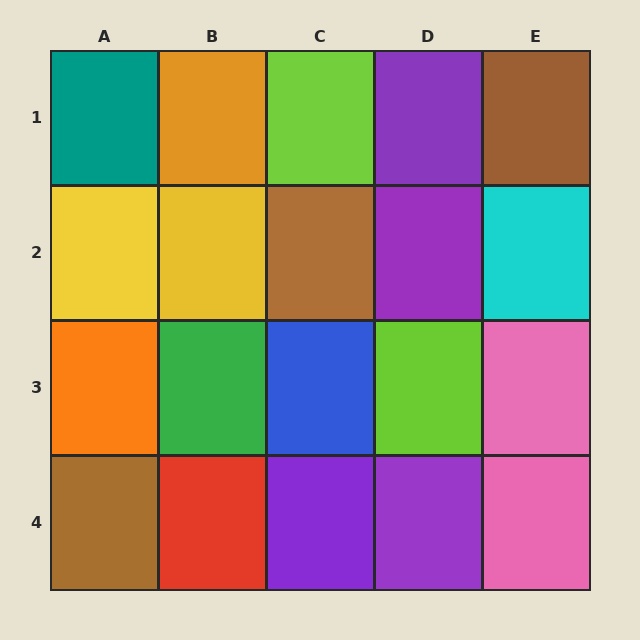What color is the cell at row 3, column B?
Green.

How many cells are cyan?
1 cell is cyan.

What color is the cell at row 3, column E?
Pink.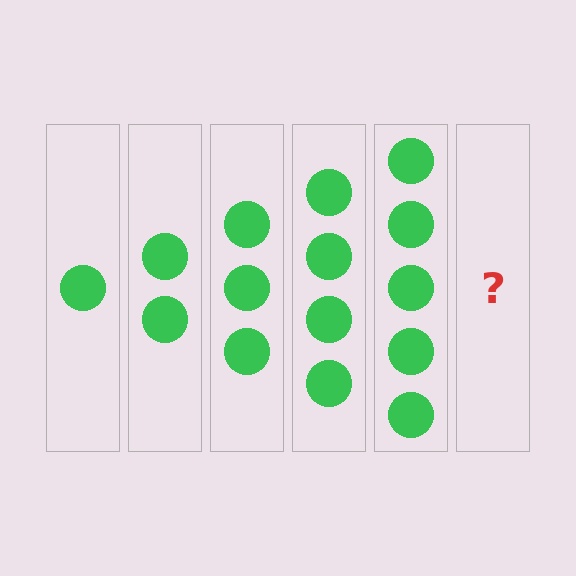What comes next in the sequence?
The next element should be 6 circles.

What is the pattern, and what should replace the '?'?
The pattern is that each step adds one more circle. The '?' should be 6 circles.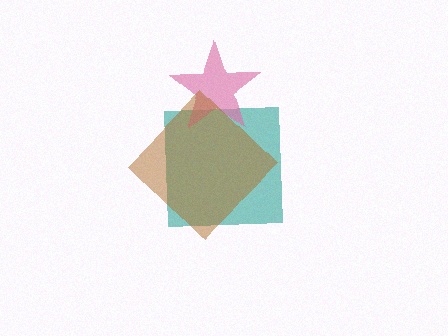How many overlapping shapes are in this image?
There are 3 overlapping shapes in the image.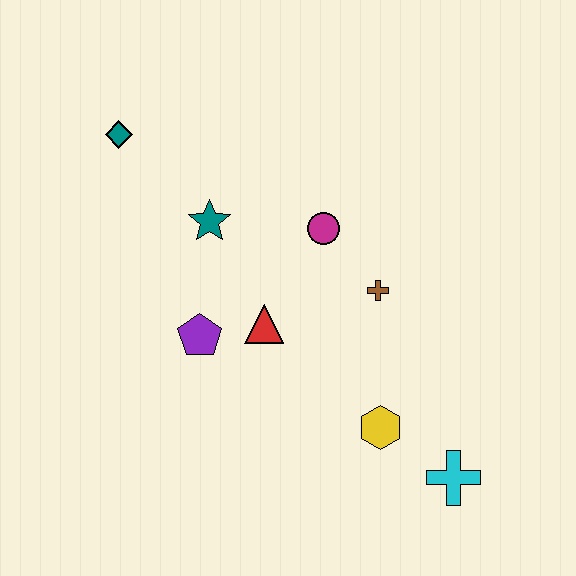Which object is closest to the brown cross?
The magenta circle is closest to the brown cross.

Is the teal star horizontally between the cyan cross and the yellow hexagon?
No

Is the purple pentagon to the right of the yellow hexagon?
No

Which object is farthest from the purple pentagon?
The cyan cross is farthest from the purple pentagon.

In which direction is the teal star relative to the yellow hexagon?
The teal star is above the yellow hexagon.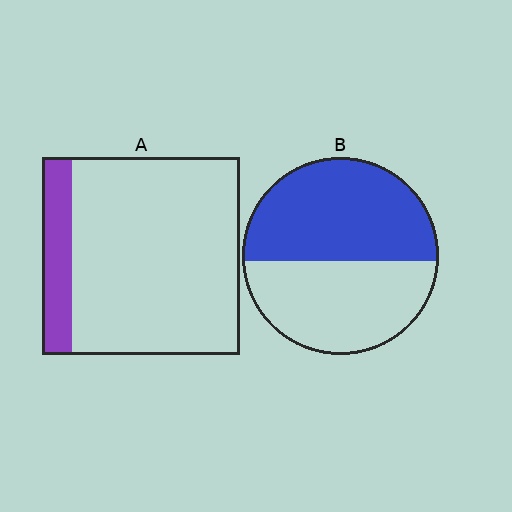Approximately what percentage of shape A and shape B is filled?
A is approximately 15% and B is approximately 55%.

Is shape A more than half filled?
No.